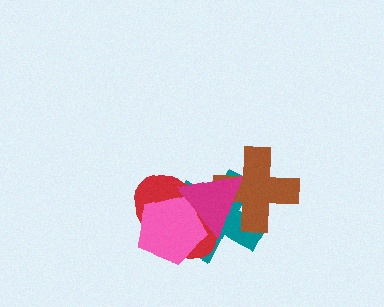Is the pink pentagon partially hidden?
Yes, it is partially covered by another shape.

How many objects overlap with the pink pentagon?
3 objects overlap with the pink pentagon.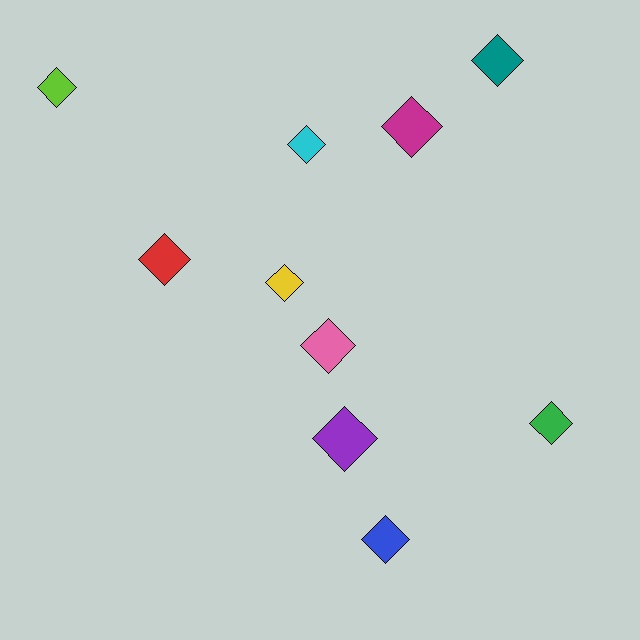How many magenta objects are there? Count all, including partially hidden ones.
There is 1 magenta object.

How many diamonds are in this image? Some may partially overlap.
There are 10 diamonds.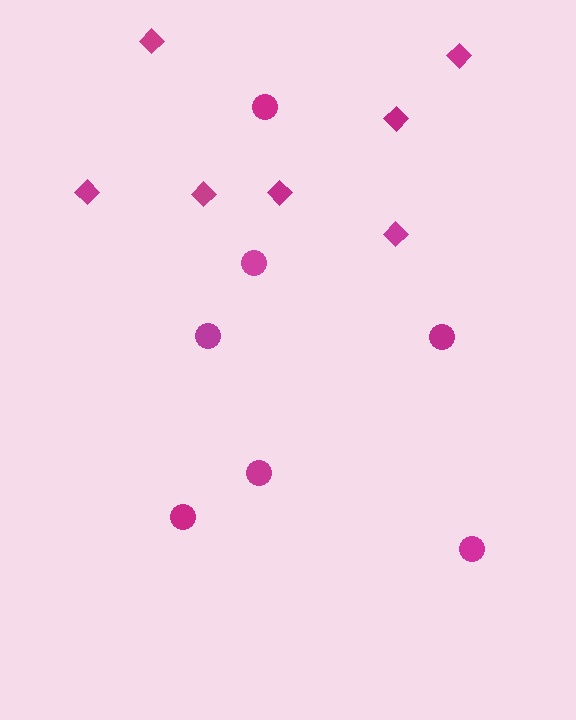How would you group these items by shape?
There are 2 groups: one group of diamonds (7) and one group of circles (7).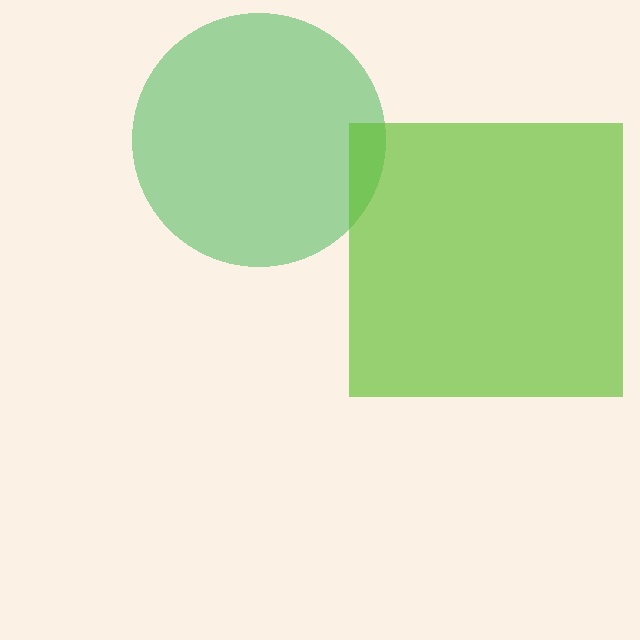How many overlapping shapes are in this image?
There are 2 overlapping shapes in the image.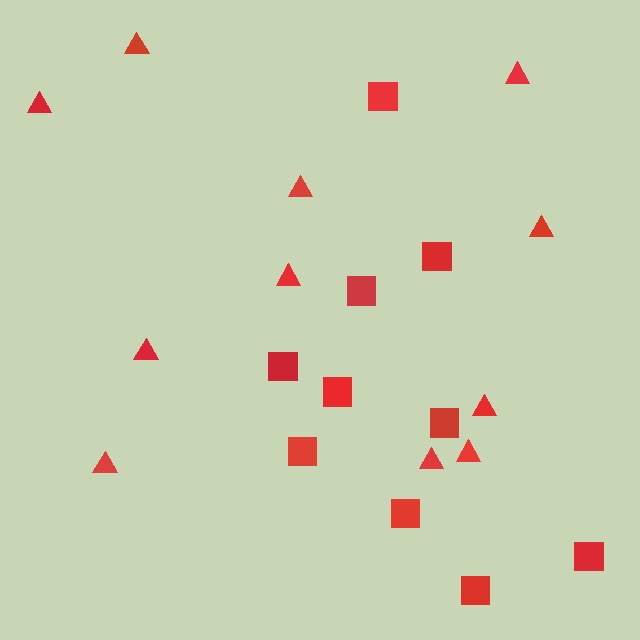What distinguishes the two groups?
There are 2 groups: one group of triangles (11) and one group of squares (10).